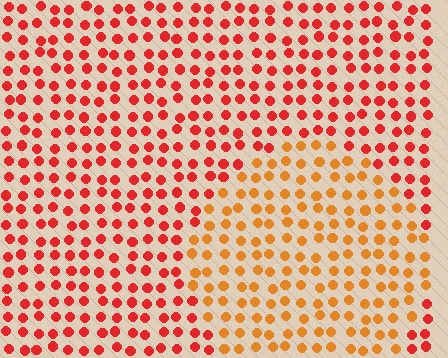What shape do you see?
I see a circle.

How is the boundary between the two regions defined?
The boundary is defined purely by a slight shift in hue (about 32 degrees). Spacing, size, and orientation are identical on both sides.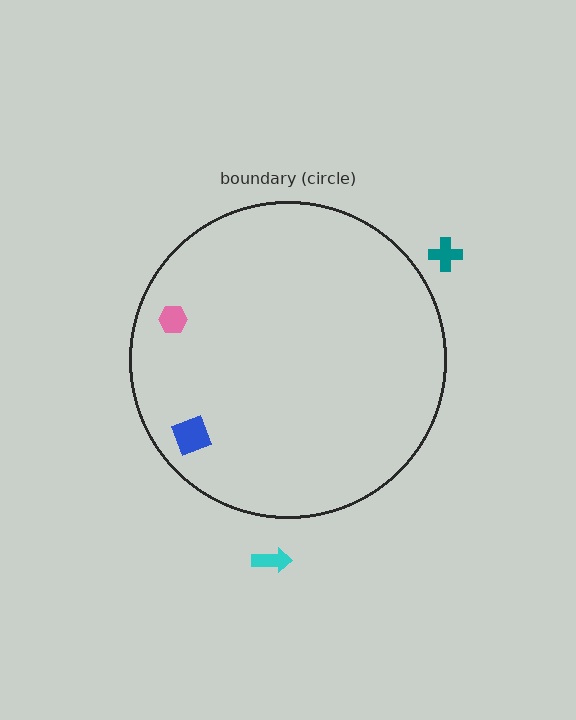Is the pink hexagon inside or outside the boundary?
Inside.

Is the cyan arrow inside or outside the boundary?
Outside.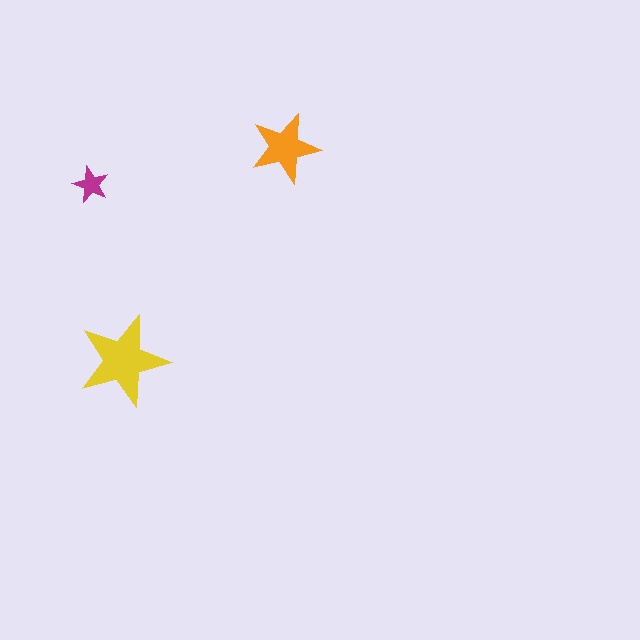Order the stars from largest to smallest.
the yellow one, the orange one, the magenta one.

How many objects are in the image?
There are 3 objects in the image.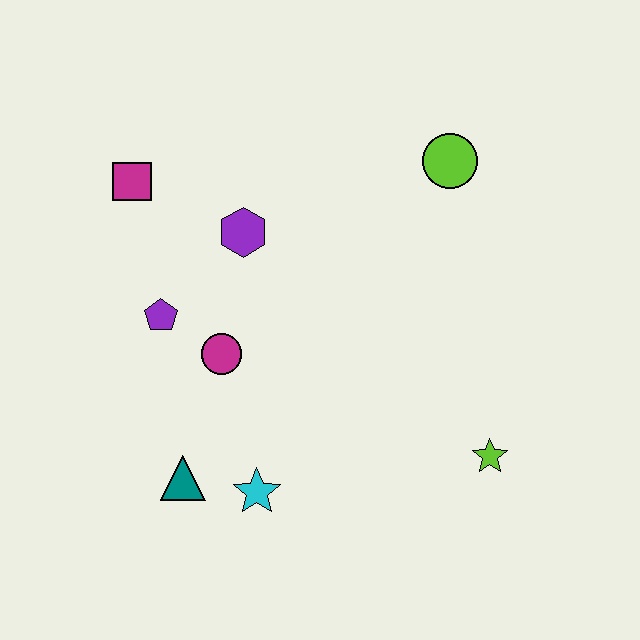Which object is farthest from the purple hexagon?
The lime star is farthest from the purple hexagon.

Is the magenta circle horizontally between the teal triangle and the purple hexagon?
Yes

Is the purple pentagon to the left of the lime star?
Yes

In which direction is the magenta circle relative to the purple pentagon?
The magenta circle is to the right of the purple pentagon.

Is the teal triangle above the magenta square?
No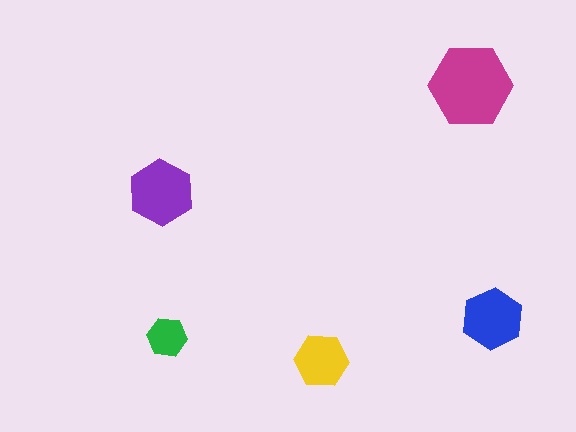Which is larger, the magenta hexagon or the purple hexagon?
The magenta one.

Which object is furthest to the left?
The purple hexagon is leftmost.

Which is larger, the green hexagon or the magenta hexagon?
The magenta one.